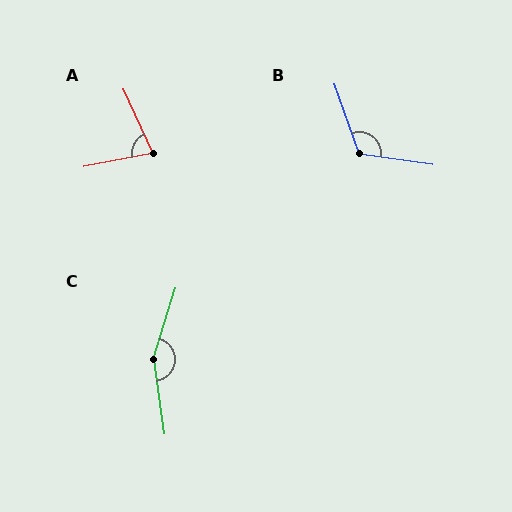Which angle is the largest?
C, at approximately 155 degrees.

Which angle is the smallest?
A, at approximately 77 degrees.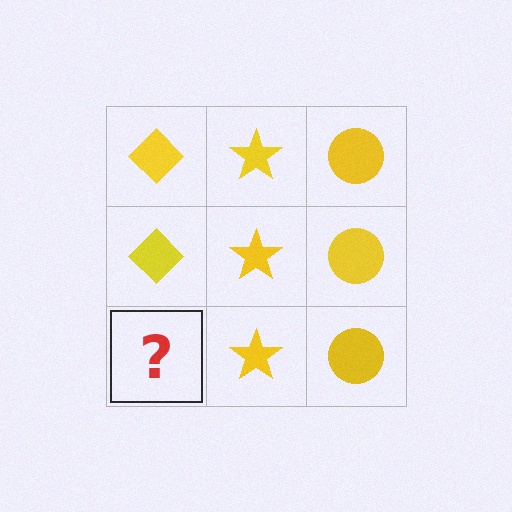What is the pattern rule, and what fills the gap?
The rule is that each column has a consistent shape. The gap should be filled with a yellow diamond.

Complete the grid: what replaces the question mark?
The question mark should be replaced with a yellow diamond.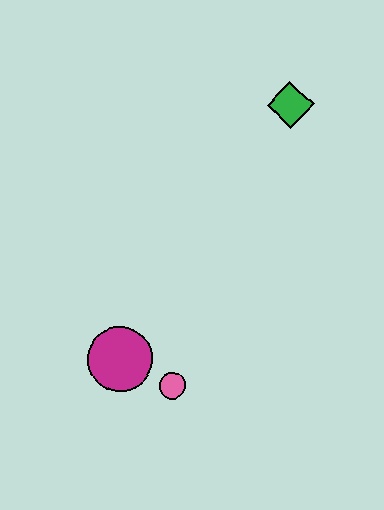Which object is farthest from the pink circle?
The green diamond is farthest from the pink circle.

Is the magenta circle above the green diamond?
No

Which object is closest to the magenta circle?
The pink circle is closest to the magenta circle.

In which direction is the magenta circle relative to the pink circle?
The magenta circle is to the left of the pink circle.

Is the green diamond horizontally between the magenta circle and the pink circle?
No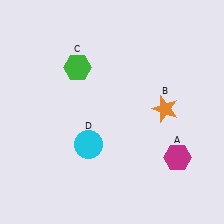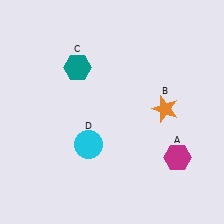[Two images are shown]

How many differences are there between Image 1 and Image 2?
There is 1 difference between the two images.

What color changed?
The hexagon (C) changed from green in Image 1 to teal in Image 2.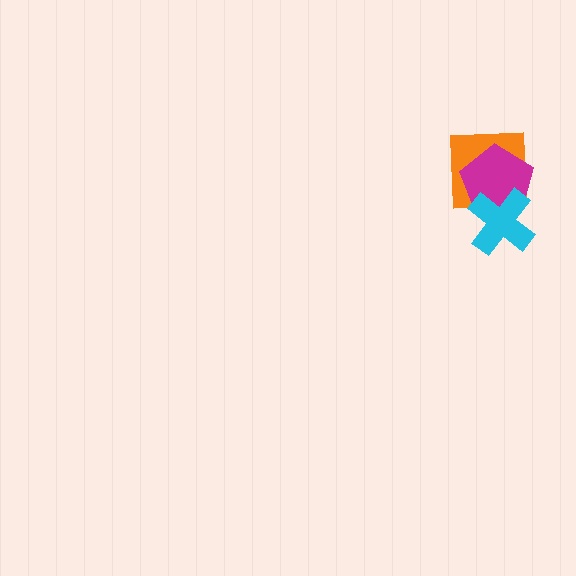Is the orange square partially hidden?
Yes, it is partially covered by another shape.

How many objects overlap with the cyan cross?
2 objects overlap with the cyan cross.